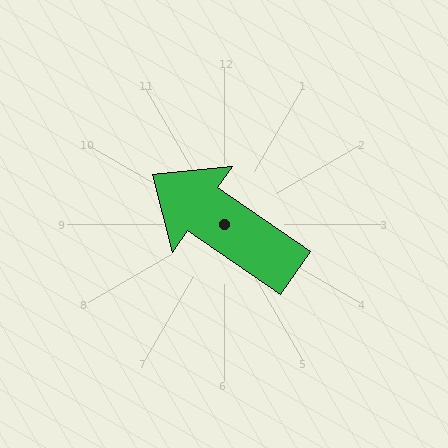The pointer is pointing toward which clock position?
Roughly 10 o'clock.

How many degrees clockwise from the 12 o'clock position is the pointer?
Approximately 304 degrees.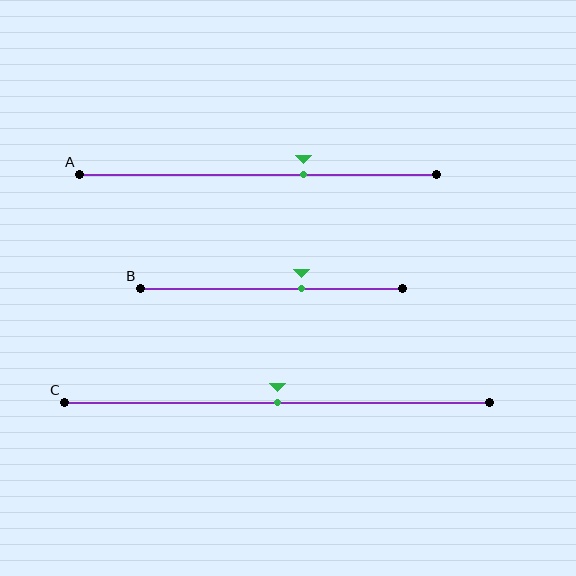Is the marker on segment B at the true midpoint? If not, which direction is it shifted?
No, the marker on segment B is shifted to the right by about 12% of the segment length.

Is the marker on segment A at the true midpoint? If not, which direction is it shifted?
No, the marker on segment A is shifted to the right by about 13% of the segment length.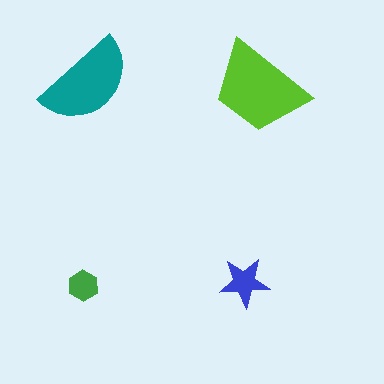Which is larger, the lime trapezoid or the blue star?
The lime trapezoid.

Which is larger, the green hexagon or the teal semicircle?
The teal semicircle.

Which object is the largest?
The lime trapezoid.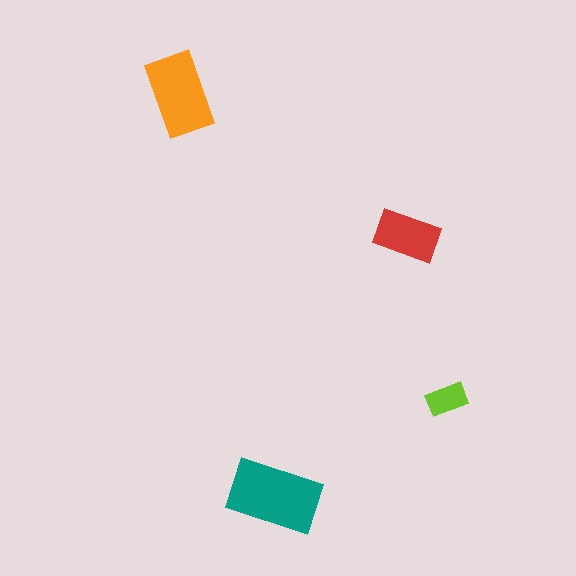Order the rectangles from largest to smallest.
the teal one, the orange one, the red one, the lime one.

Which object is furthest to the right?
The lime rectangle is rightmost.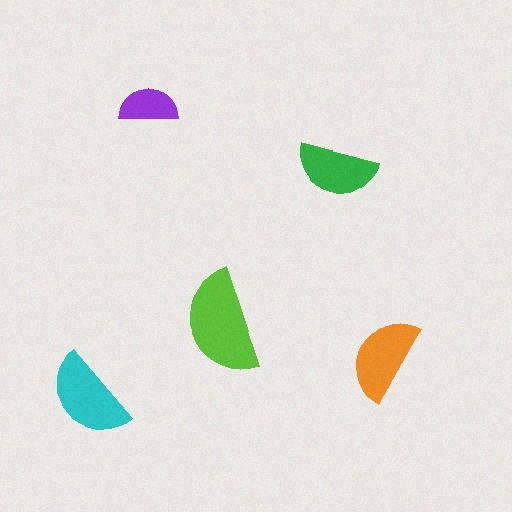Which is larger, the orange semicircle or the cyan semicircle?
The cyan one.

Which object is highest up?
The purple semicircle is topmost.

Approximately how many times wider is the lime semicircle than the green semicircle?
About 1.5 times wider.